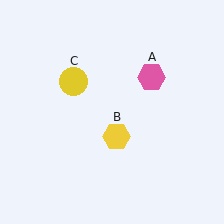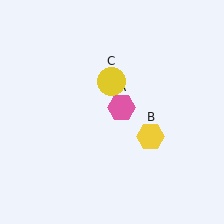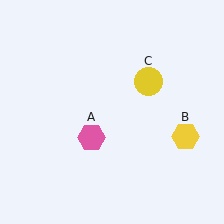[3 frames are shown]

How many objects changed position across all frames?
3 objects changed position: pink hexagon (object A), yellow hexagon (object B), yellow circle (object C).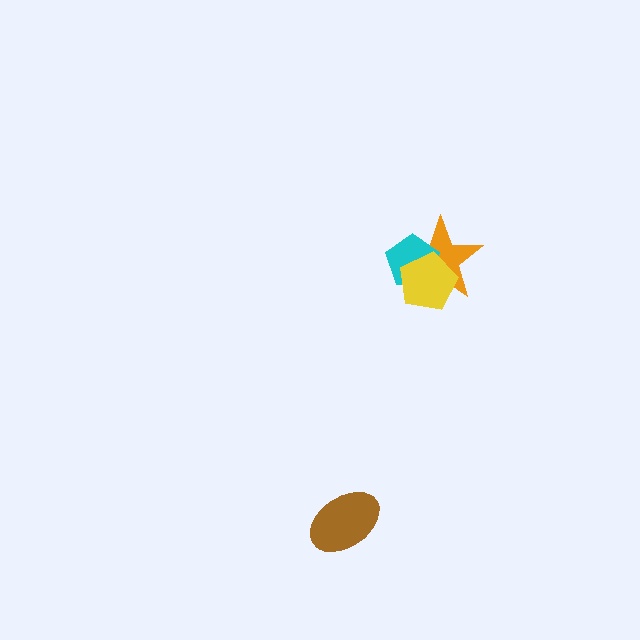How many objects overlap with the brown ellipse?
0 objects overlap with the brown ellipse.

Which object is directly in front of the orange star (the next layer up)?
The cyan pentagon is directly in front of the orange star.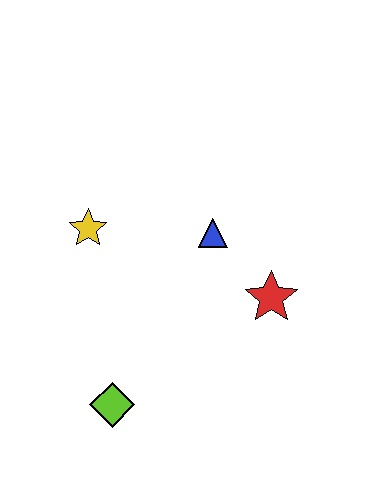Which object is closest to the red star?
The blue triangle is closest to the red star.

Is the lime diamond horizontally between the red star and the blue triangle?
No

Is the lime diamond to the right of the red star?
No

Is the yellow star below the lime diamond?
No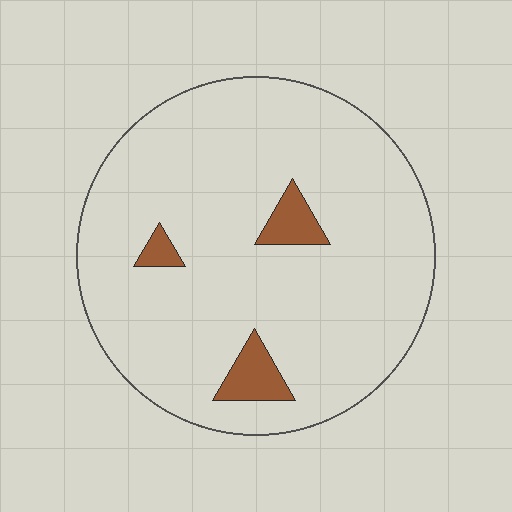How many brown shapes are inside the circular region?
3.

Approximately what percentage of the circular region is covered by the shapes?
Approximately 5%.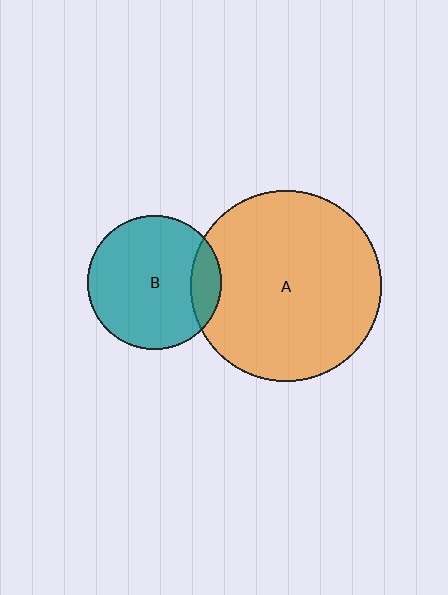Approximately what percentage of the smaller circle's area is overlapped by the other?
Approximately 15%.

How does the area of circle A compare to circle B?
Approximately 2.0 times.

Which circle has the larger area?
Circle A (orange).